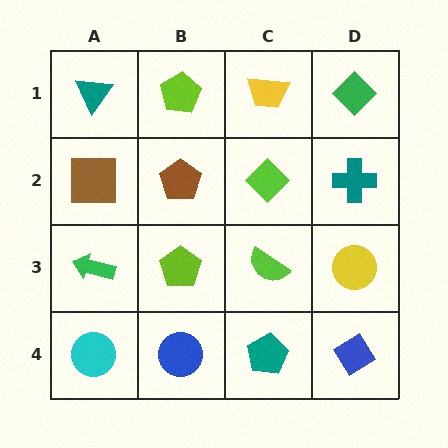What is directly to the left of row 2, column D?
A lime diamond.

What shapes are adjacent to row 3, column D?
A teal cross (row 2, column D), a blue diamond (row 4, column D), a lime semicircle (row 3, column C).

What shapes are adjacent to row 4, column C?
A lime semicircle (row 3, column C), a blue circle (row 4, column B), a blue diamond (row 4, column D).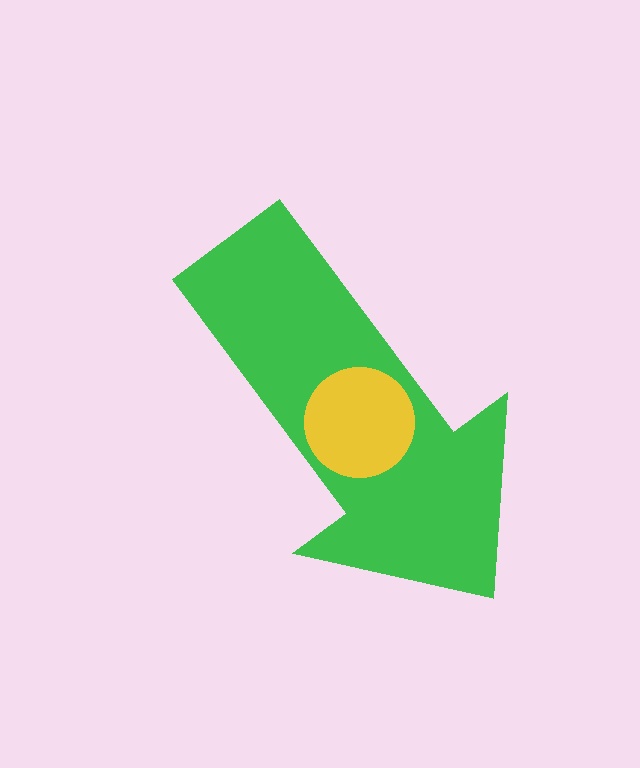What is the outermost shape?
The green arrow.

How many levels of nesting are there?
2.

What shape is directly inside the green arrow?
The yellow circle.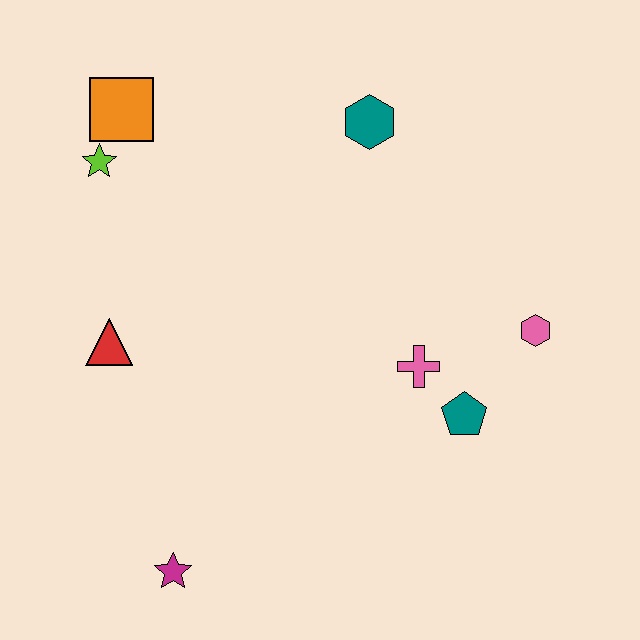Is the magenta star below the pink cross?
Yes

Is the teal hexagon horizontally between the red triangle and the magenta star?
No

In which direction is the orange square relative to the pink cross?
The orange square is to the left of the pink cross.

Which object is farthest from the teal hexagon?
The magenta star is farthest from the teal hexagon.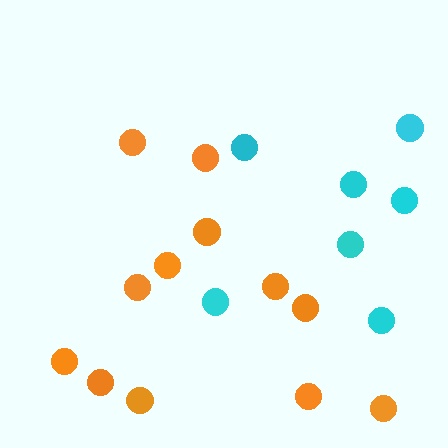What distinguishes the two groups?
There are 2 groups: one group of orange circles (12) and one group of cyan circles (7).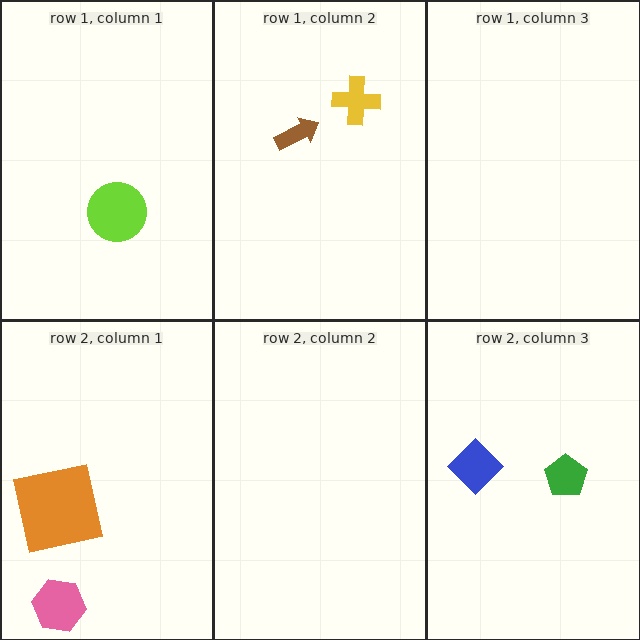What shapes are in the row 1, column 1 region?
The lime circle.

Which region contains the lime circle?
The row 1, column 1 region.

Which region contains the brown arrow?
The row 1, column 2 region.